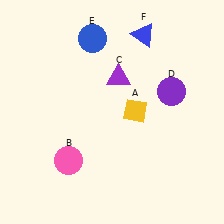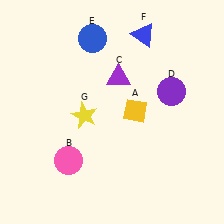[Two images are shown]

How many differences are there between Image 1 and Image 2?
There is 1 difference between the two images.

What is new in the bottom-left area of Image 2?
A yellow star (G) was added in the bottom-left area of Image 2.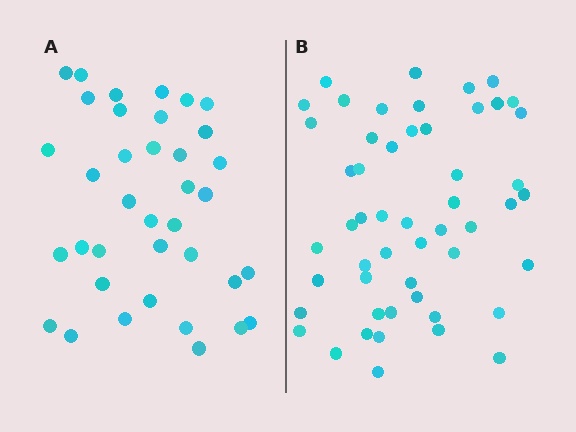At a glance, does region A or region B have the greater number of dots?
Region B (the right region) has more dots.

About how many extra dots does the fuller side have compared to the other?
Region B has approximately 15 more dots than region A.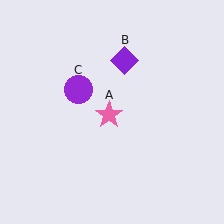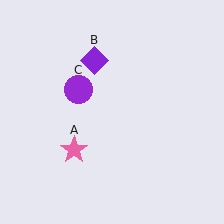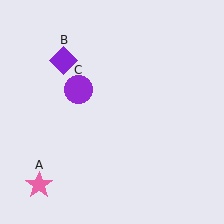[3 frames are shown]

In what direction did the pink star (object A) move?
The pink star (object A) moved down and to the left.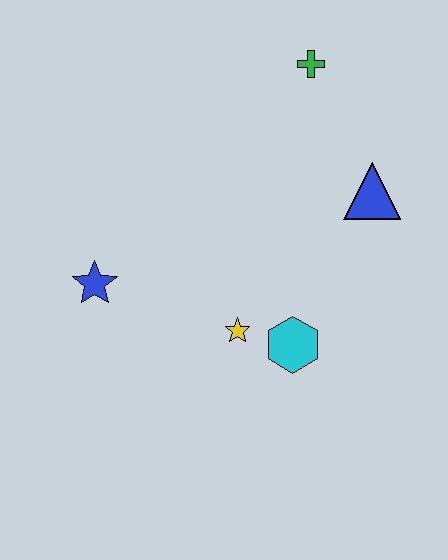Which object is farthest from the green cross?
The blue star is farthest from the green cross.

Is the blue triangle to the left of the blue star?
No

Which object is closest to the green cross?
The blue triangle is closest to the green cross.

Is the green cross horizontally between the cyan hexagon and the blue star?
No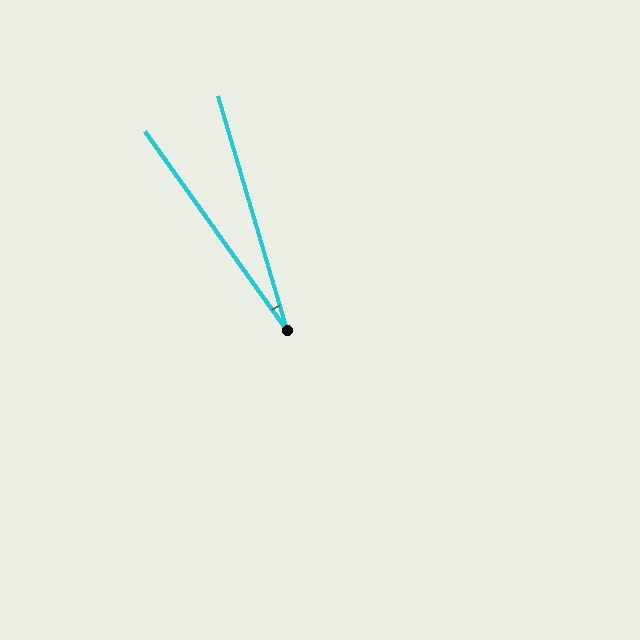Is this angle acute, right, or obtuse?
It is acute.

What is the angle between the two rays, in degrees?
Approximately 19 degrees.